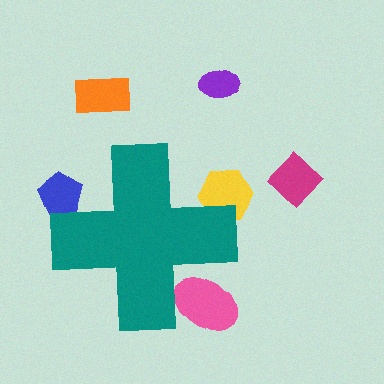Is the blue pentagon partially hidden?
Yes, the blue pentagon is partially hidden behind the teal cross.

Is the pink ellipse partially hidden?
Yes, the pink ellipse is partially hidden behind the teal cross.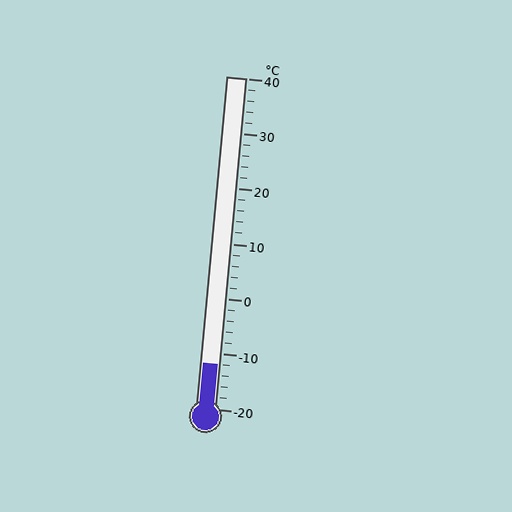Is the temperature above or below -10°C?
The temperature is below -10°C.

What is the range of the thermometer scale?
The thermometer scale ranges from -20°C to 40°C.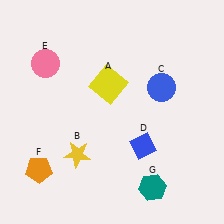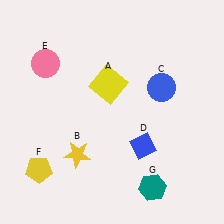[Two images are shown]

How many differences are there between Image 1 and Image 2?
There is 1 difference between the two images.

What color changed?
The pentagon (F) changed from orange in Image 1 to yellow in Image 2.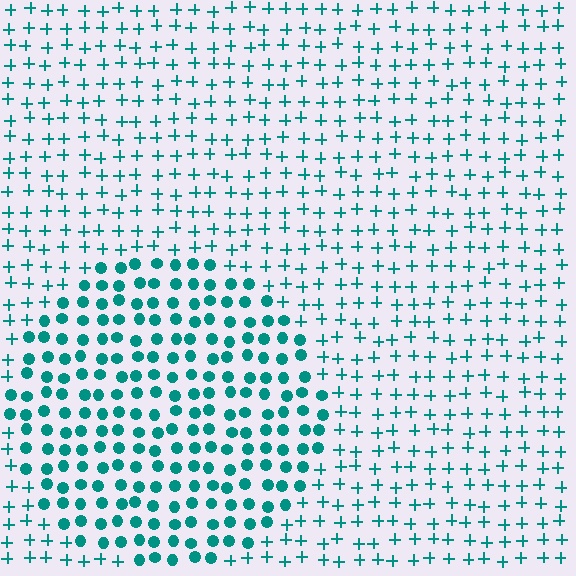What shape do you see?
I see a circle.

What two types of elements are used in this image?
The image uses circles inside the circle region and plus signs outside it.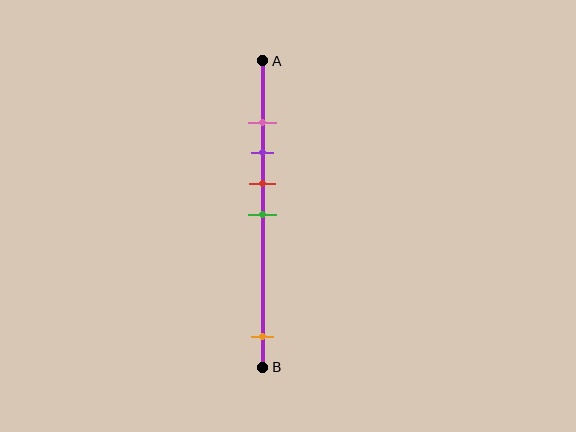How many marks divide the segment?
There are 5 marks dividing the segment.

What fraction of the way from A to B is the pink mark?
The pink mark is approximately 20% (0.2) of the way from A to B.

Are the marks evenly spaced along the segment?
No, the marks are not evenly spaced.